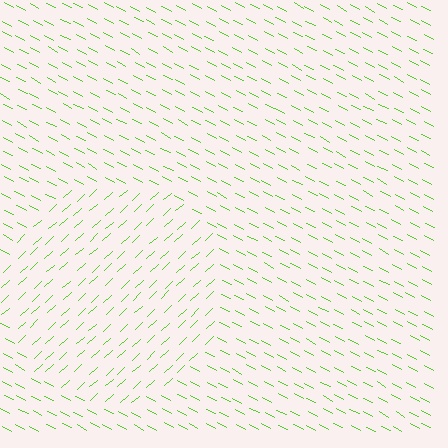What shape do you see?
I see a circle.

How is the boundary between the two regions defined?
The boundary is defined purely by a change in line orientation (approximately 71 degrees difference). All lines are the same color and thickness.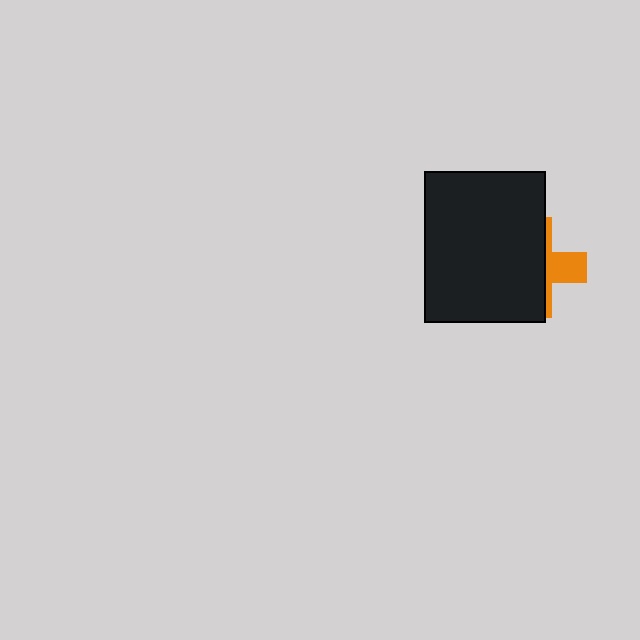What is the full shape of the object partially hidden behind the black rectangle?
The partially hidden object is an orange cross.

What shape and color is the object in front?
The object in front is a black rectangle.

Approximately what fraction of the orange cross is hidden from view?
Roughly 67% of the orange cross is hidden behind the black rectangle.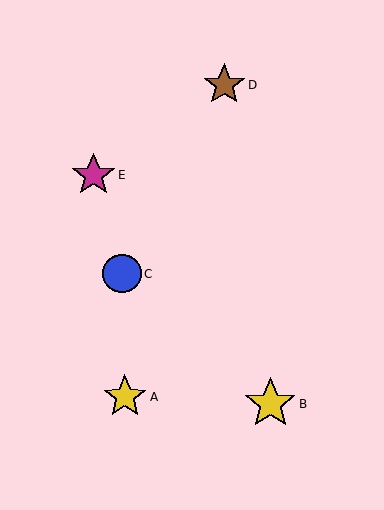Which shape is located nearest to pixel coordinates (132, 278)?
The blue circle (labeled C) at (122, 274) is nearest to that location.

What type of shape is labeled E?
Shape E is a magenta star.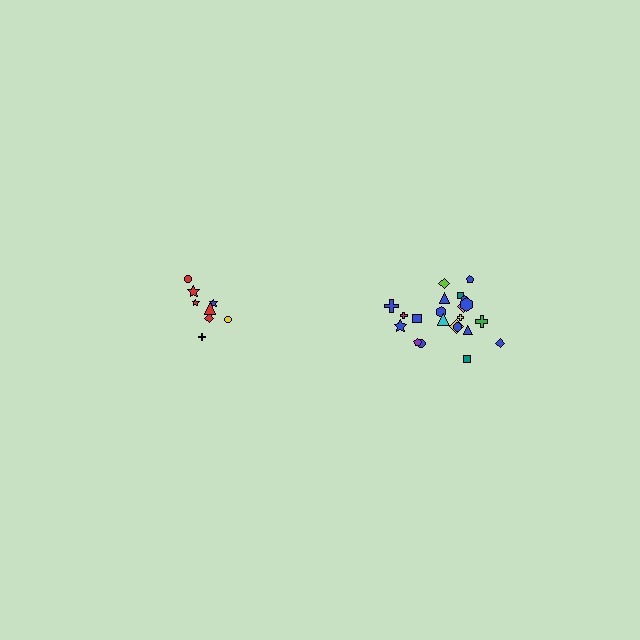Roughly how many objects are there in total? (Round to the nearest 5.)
Roughly 30 objects in total.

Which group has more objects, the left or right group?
The right group.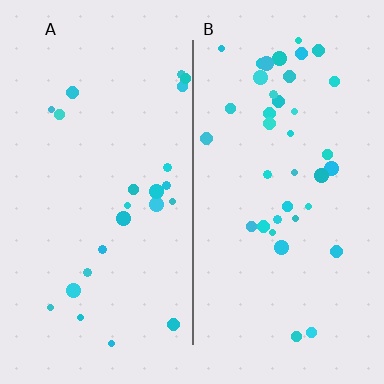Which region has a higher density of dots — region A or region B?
B (the right).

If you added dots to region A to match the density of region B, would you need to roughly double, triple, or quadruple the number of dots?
Approximately double.